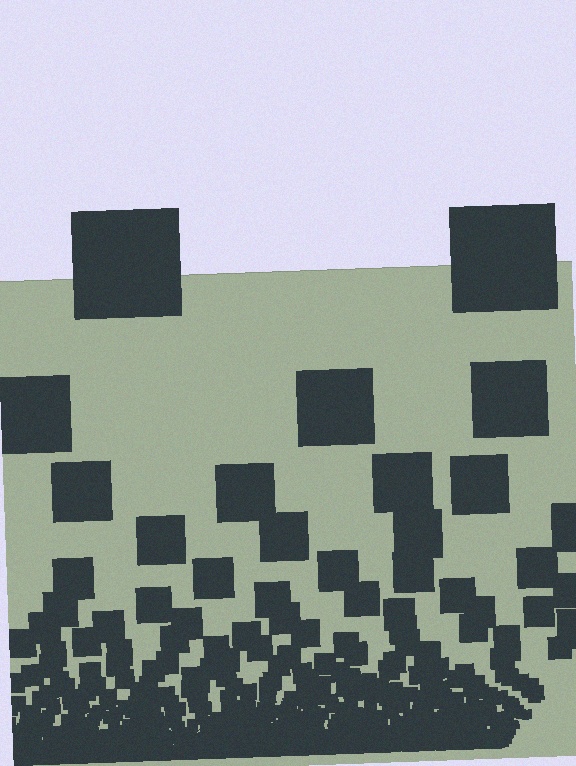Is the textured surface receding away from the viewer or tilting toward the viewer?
The surface appears to tilt toward the viewer. Texture elements get larger and sparser toward the top.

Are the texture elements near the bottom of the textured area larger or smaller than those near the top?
Smaller. The gradient is inverted — elements near the bottom are smaller and denser.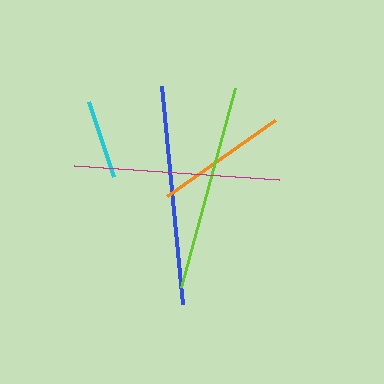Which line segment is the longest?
The blue line is the longest at approximately 220 pixels.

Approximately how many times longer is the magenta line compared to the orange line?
The magenta line is approximately 1.6 times the length of the orange line.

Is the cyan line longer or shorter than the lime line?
The lime line is longer than the cyan line.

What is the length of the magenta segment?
The magenta segment is approximately 206 pixels long.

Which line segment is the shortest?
The cyan line is the shortest at approximately 79 pixels.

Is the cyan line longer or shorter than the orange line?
The orange line is longer than the cyan line.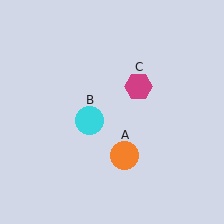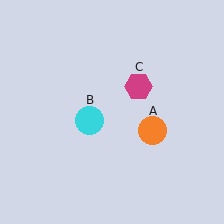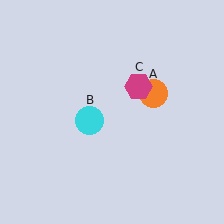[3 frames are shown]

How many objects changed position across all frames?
1 object changed position: orange circle (object A).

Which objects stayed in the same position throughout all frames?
Cyan circle (object B) and magenta hexagon (object C) remained stationary.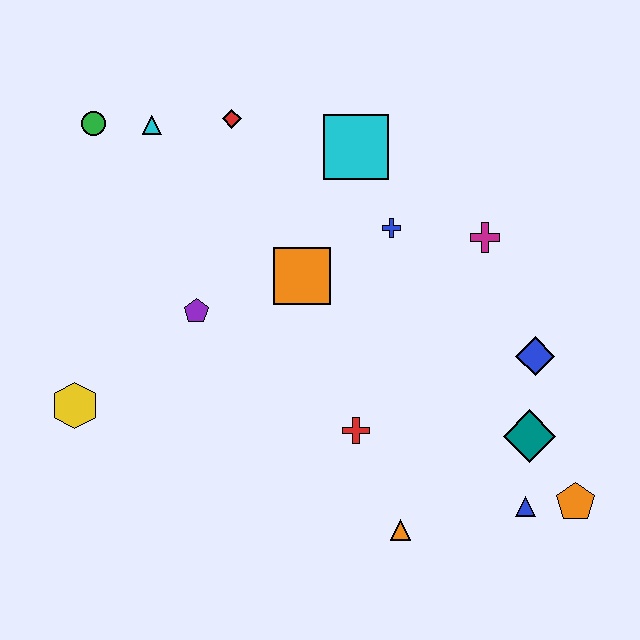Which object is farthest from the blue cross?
The yellow hexagon is farthest from the blue cross.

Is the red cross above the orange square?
No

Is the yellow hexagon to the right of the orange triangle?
No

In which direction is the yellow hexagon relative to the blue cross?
The yellow hexagon is to the left of the blue cross.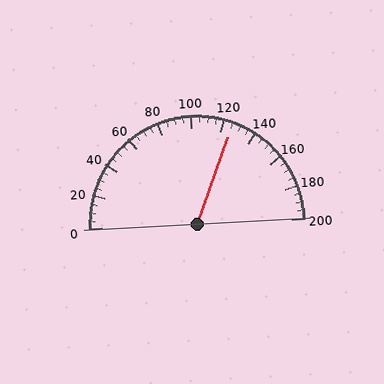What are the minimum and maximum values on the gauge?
The gauge ranges from 0 to 200.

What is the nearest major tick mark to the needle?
The nearest major tick mark is 120.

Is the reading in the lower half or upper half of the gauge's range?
The reading is in the upper half of the range (0 to 200).